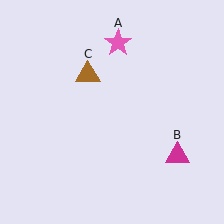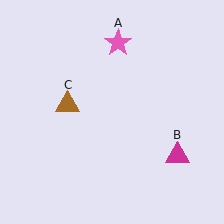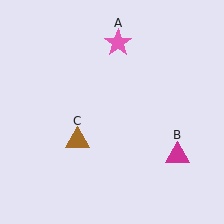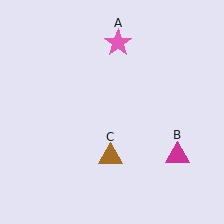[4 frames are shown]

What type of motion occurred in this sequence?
The brown triangle (object C) rotated counterclockwise around the center of the scene.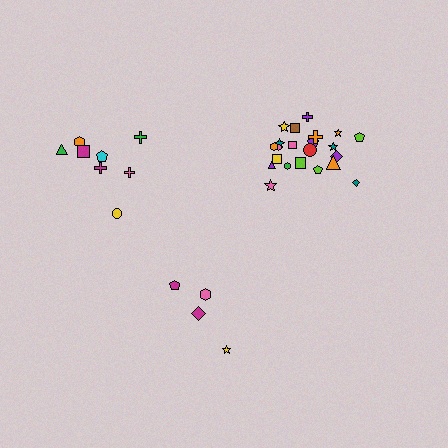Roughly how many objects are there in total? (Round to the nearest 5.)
Roughly 35 objects in total.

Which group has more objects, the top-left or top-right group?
The top-right group.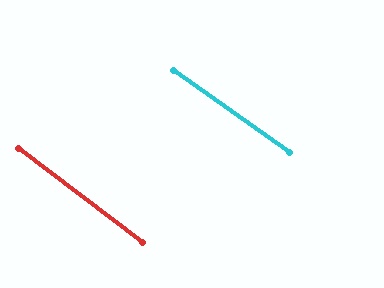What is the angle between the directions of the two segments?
Approximately 2 degrees.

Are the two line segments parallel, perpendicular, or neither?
Parallel — their directions differ by only 1.8°.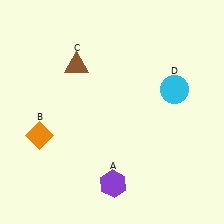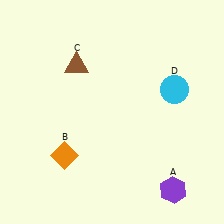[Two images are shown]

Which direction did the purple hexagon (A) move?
The purple hexagon (A) moved right.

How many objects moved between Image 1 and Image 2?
2 objects moved between the two images.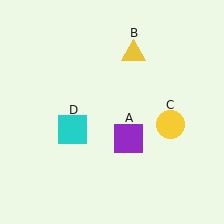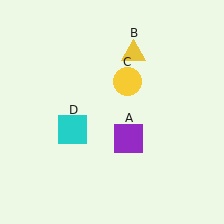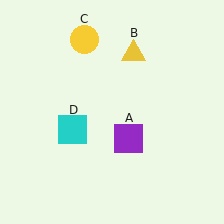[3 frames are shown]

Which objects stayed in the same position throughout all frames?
Purple square (object A) and yellow triangle (object B) and cyan square (object D) remained stationary.